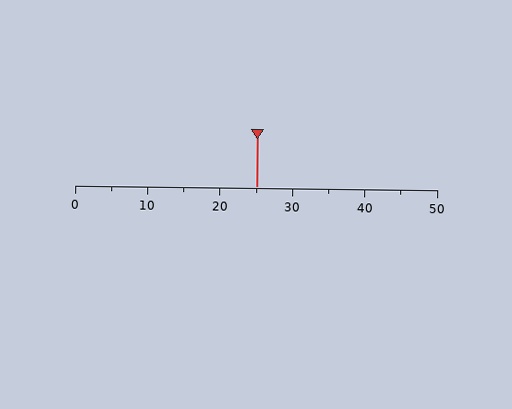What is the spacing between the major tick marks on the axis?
The major ticks are spaced 10 apart.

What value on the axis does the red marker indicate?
The marker indicates approximately 25.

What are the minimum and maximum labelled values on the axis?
The axis runs from 0 to 50.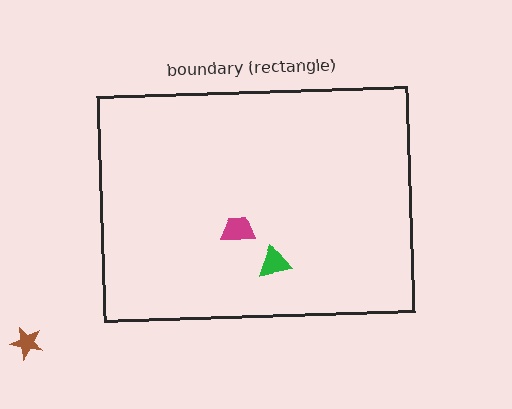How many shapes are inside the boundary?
2 inside, 1 outside.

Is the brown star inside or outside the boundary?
Outside.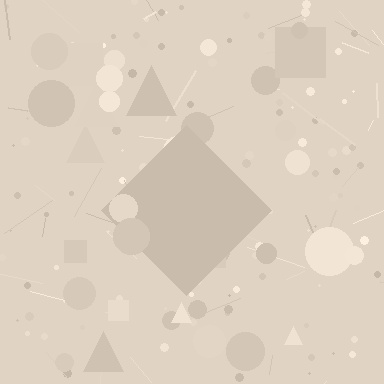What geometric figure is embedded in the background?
A diamond is embedded in the background.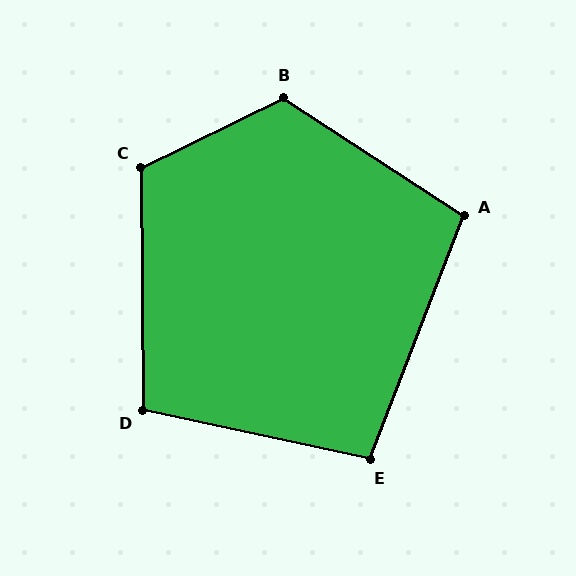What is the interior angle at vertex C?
Approximately 116 degrees (obtuse).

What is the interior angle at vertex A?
Approximately 102 degrees (obtuse).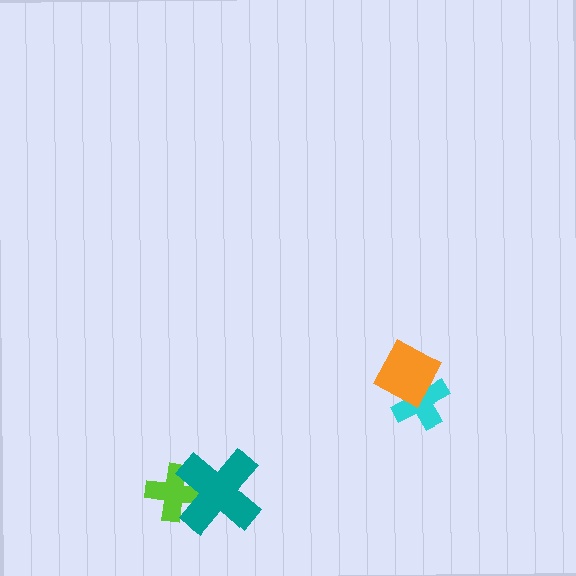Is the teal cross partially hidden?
No, no other shape covers it.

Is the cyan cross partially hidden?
Yes, it is partially covered by another shape.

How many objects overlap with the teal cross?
1 object overlaps with the teal cross.